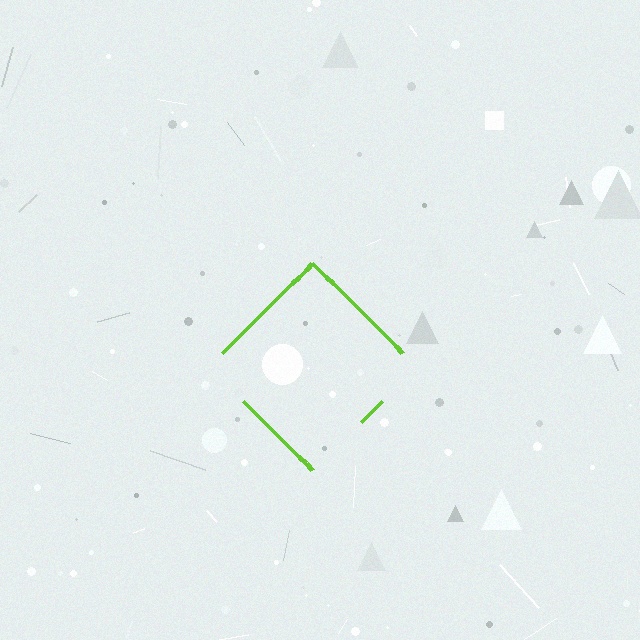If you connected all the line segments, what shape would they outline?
They would outline a diamond.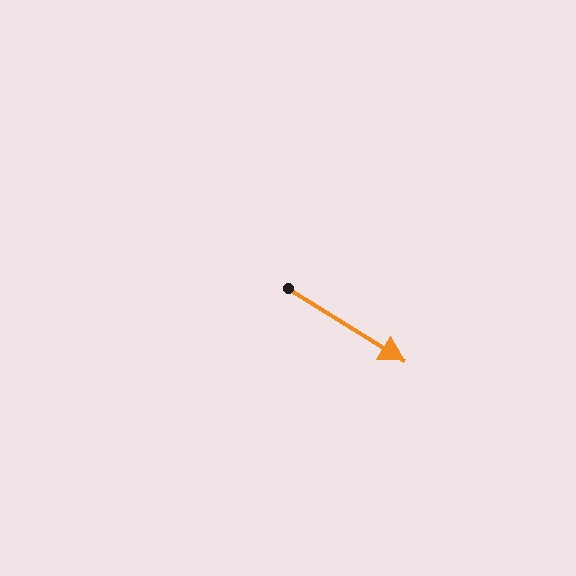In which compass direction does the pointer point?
Southeast.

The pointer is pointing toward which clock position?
Roughly 4 o'clock.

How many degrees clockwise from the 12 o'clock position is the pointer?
Approximately 122 degrees.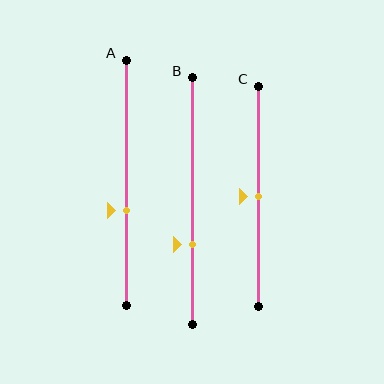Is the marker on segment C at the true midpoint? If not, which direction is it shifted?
Yes, the marker on segment C is at the true midpoint.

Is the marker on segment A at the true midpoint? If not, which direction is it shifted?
No, the marker on segment A is shifted downward by about 11% of the segment length.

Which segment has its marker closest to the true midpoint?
Segment C has its marker closest to the true midpoint.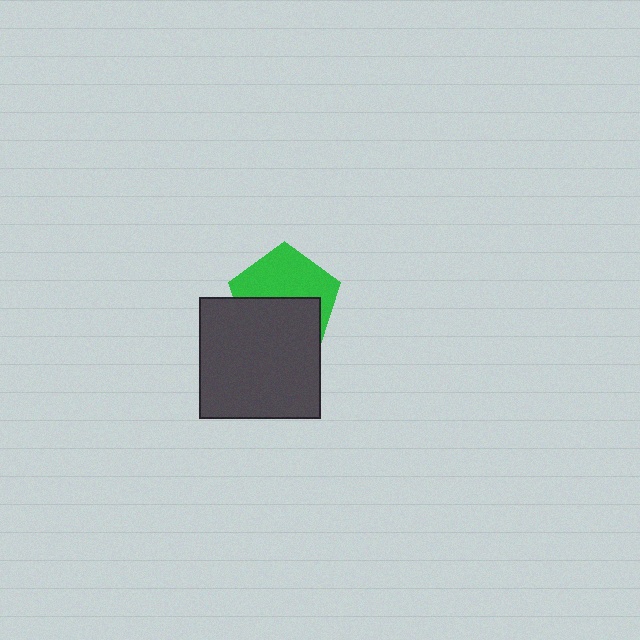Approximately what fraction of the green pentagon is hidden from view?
Roughly 48% of the green pentagon is hidden behind the dark gray square.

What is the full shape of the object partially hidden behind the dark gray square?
The partially hidden object is a green pentagon.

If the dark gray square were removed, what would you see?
You would see the complete green pentagon.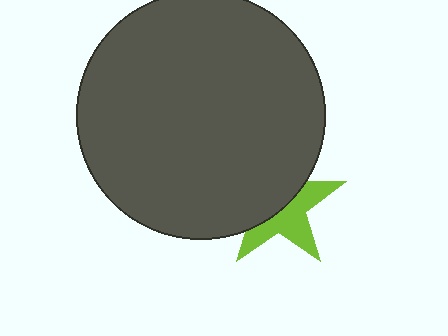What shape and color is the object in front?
The object in front is a dark gray circle.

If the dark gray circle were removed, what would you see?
You would see the complete lime star.